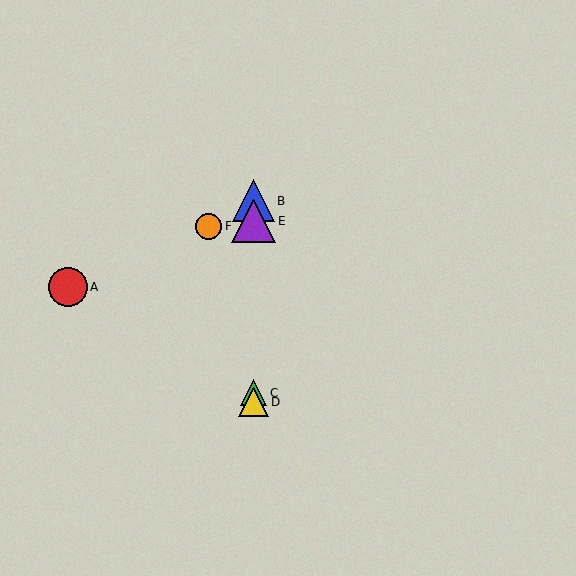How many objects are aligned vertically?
4 objects (B, C, D, E) are aligned vertically.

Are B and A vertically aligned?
No, B is at x≈253 and A is at x≈68.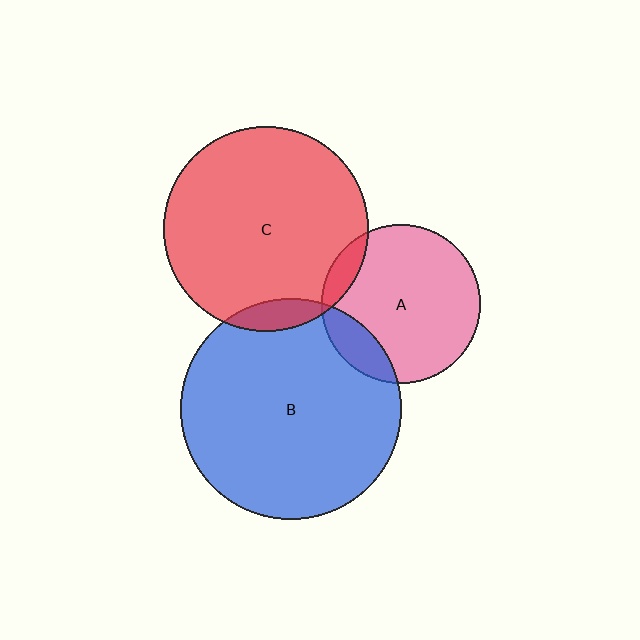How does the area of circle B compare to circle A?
Approximately 1.9 times.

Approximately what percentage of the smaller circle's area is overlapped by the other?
Approximately 10%.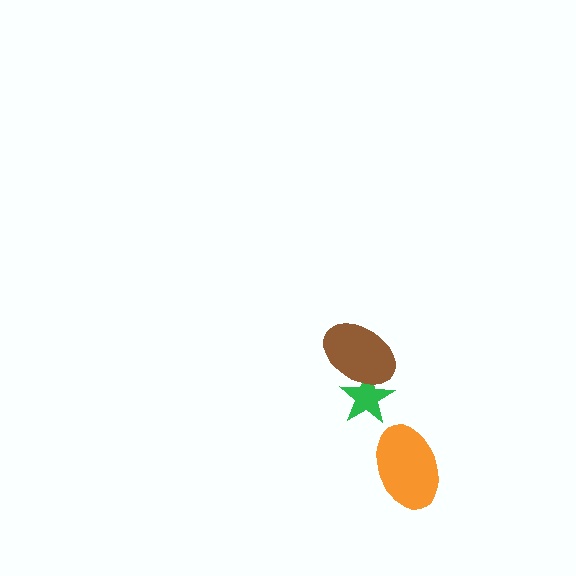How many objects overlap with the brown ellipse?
1 object overlaps with the brown ellipse.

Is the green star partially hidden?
Yes, it is partially covered by another shape.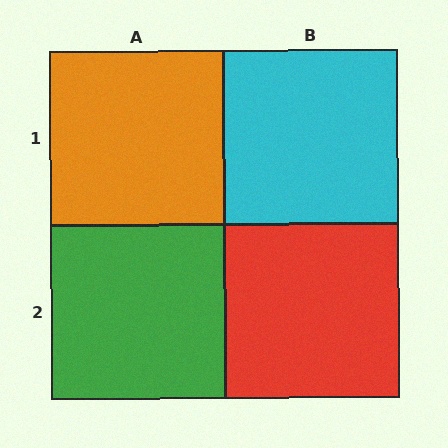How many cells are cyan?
1 cell is cyan.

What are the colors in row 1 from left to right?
Orange, cyan.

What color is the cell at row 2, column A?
Green.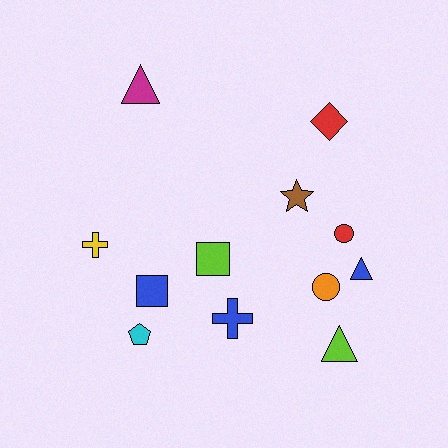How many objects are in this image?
There are 12 objects.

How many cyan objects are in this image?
There is 1 cyan object.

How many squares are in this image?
There are 2 squares.